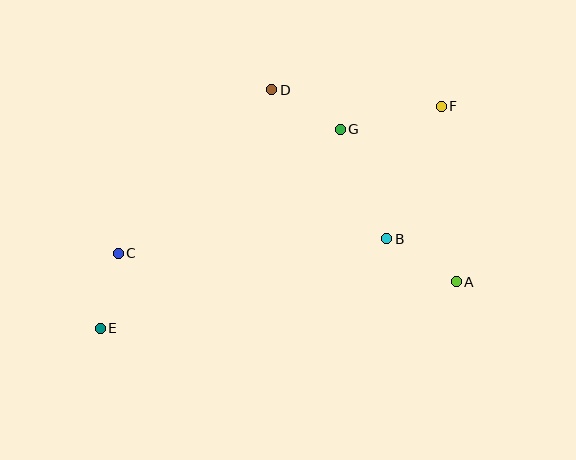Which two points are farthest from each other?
Points E and F are farthest from each other.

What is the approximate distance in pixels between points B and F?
The distance between B and F is approximately 143 pixels.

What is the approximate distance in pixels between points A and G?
The distance between A and G is approximately 191 pixels.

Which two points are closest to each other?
Points C and E are closest to each other.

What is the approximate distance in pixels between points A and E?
The distance between A and E is approximately 359 pixels.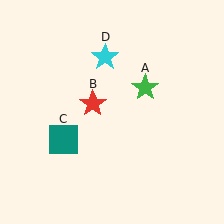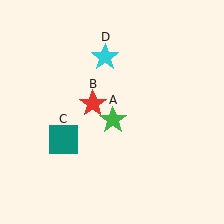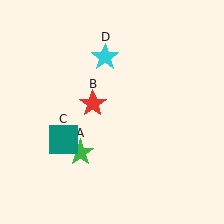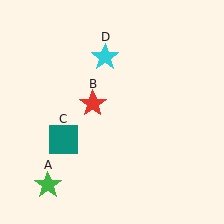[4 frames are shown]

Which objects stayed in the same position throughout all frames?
Red star (object B) and teal square (object C) and cyan star (object D) remained stationary.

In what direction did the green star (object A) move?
The green star (object A) moved down and to the left.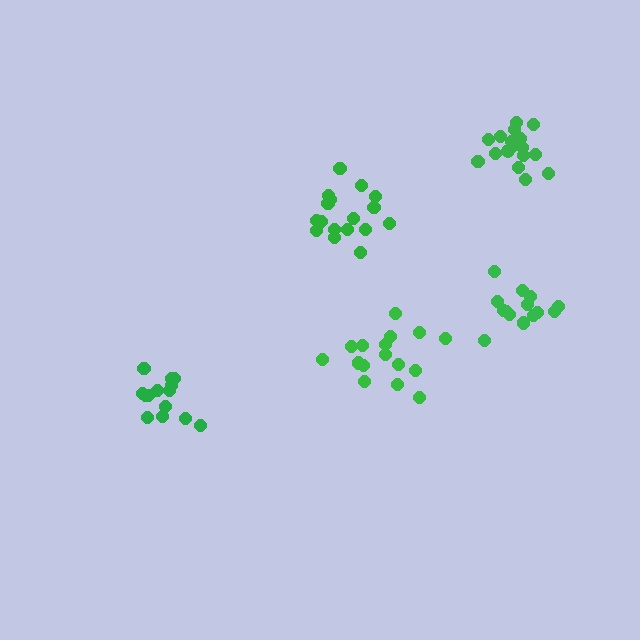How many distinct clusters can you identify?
There are 5 distinct clusters.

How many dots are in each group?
Group 1: 16 dots, Group 2: 15 dots, Group 3: 18 dots, Group 4: 19 dots, Group 5: 14 dots (82 total).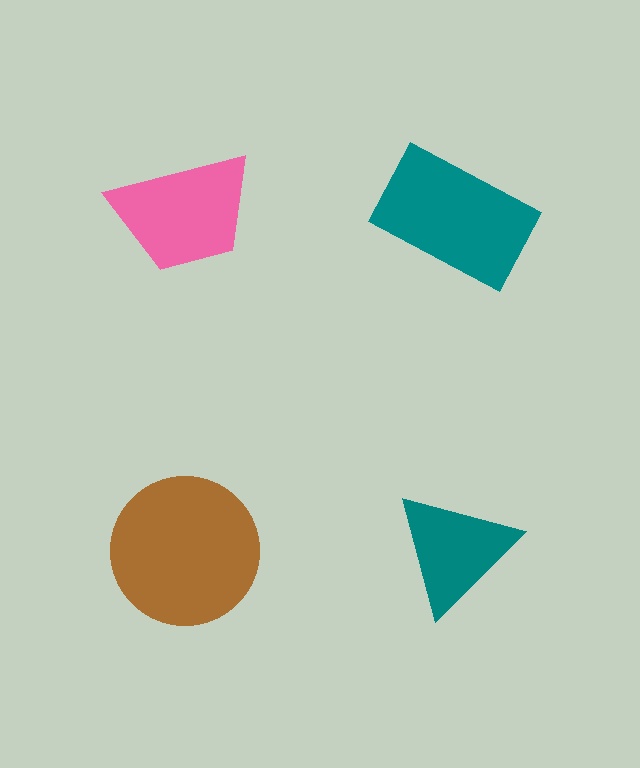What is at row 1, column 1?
A pink trapezoid.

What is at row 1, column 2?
A teal rectangle.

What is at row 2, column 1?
A brown circle.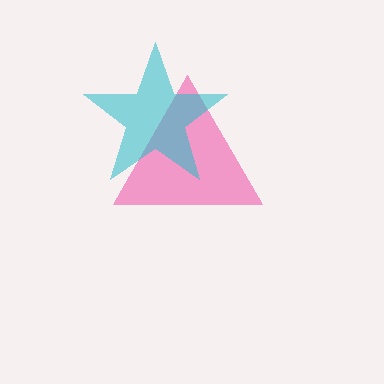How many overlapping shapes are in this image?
There are 2 overlapping shapes in the image.